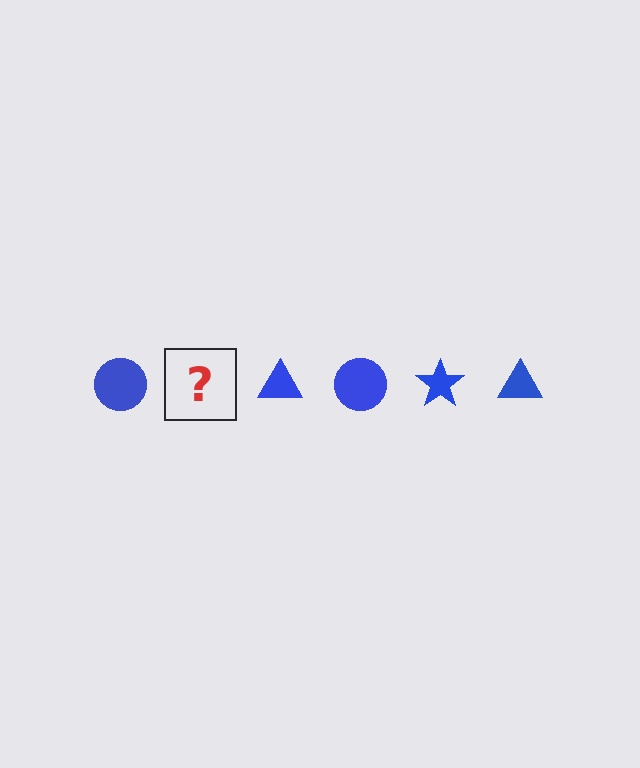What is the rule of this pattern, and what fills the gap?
The rule is that the pattern cycles through circle, star, triangle shapes in blue. The gap should be filled with a blue star.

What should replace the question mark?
The question mark should be replaced with a blue star.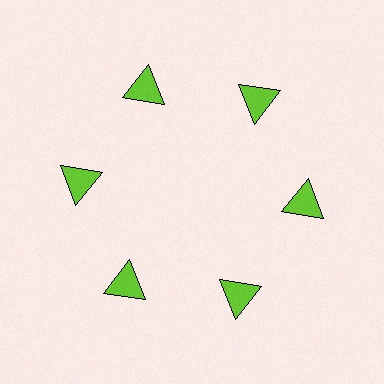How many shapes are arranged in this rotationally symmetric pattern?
There are 6 shapes, arranged in 6 groups of 1.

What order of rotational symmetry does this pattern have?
This pattern has 6-fold rotational symmetry.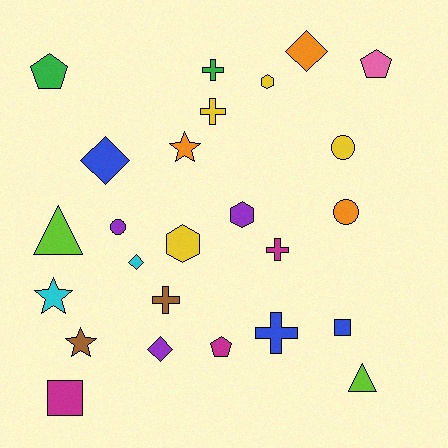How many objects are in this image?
There are 25 objects.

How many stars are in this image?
There are 3 stars.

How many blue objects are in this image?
There are 3 blue objects.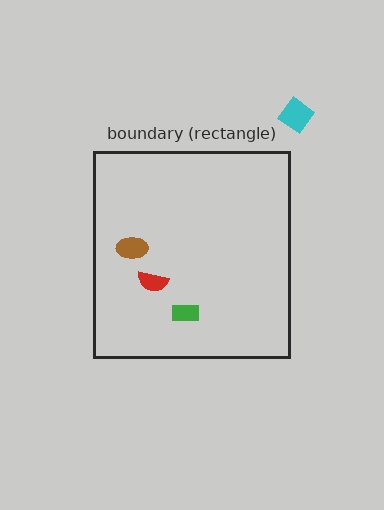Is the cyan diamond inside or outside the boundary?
Outside.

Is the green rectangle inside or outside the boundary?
Inside.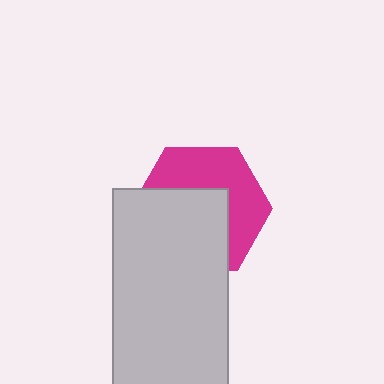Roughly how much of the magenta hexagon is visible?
About half of it is visible (roughly 47%).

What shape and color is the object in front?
The object in front is a light gray rectangle.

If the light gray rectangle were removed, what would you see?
You would see the complete magenta hexagon.